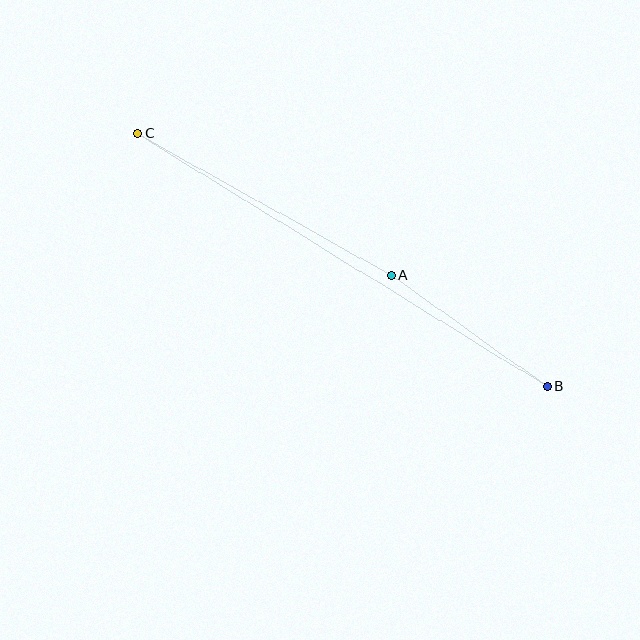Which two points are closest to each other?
Points A and B are closest to each other.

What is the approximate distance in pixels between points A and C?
The distance between A and C is approximately 291 pixels.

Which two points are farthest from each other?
Points B and C are farthest from each other.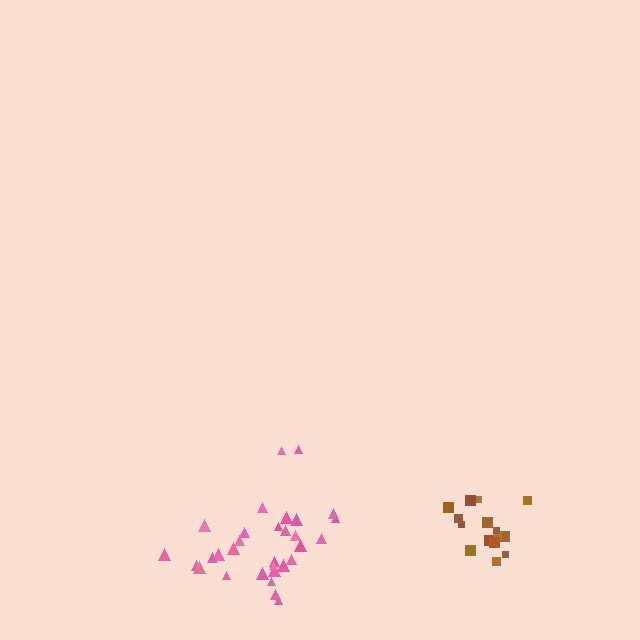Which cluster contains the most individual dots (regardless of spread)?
Pink (32).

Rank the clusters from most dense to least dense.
brown, pink.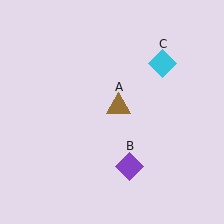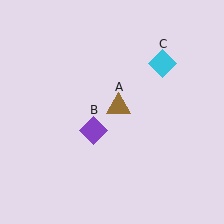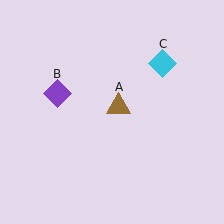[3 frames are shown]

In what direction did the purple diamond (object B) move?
The purple diamond (object B) moved up and to the left.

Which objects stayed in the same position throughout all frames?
Brown triangle (object A) and cyan diamond (object C) remained stationary.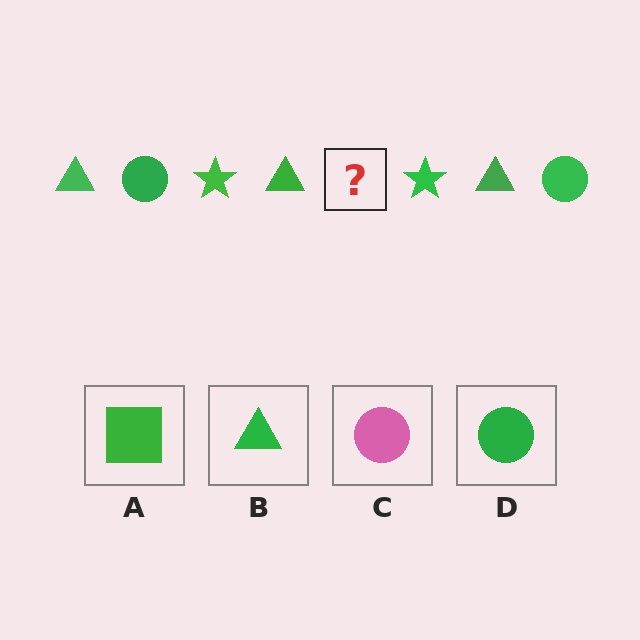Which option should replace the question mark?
Option D.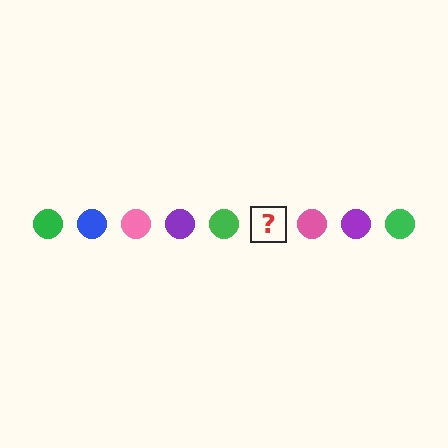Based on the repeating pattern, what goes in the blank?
The blank should be a blue circle.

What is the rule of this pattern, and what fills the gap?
The rule is that the pattern cycles through green, blue, pink, purple circles. The gap should be filled with a blue circle.